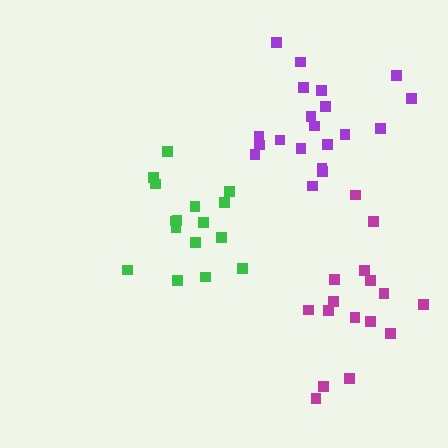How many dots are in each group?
Group 1: 16 dots, Group 2: 16 dots, Group 3: 20 dots (52 total).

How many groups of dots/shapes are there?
There are 3 groups.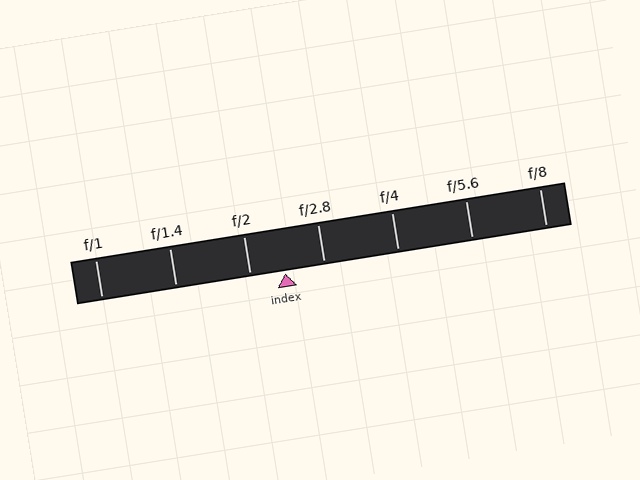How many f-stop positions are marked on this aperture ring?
There are 7 f-stop positions marked.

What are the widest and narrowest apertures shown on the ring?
The widest aperture shown is f/1 and the narrowest is f/8.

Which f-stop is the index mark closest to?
The index mark is closest to f/2.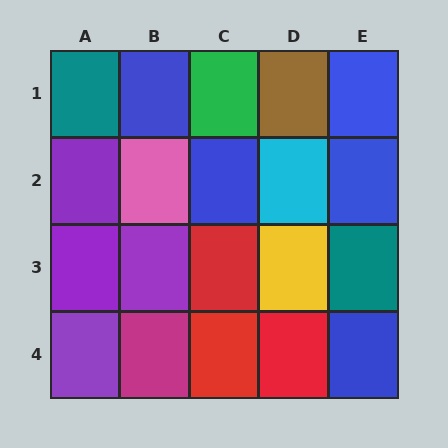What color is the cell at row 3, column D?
Yellow.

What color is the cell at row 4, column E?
Blue.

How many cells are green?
1 cell is green.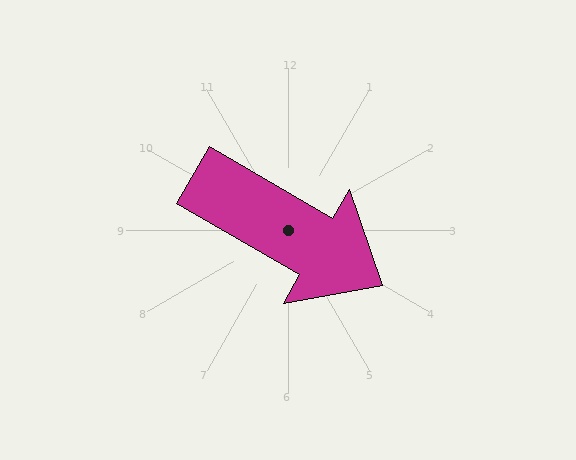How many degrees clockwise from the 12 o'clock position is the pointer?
Approximately 120 degrees.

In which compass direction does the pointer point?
Southeast.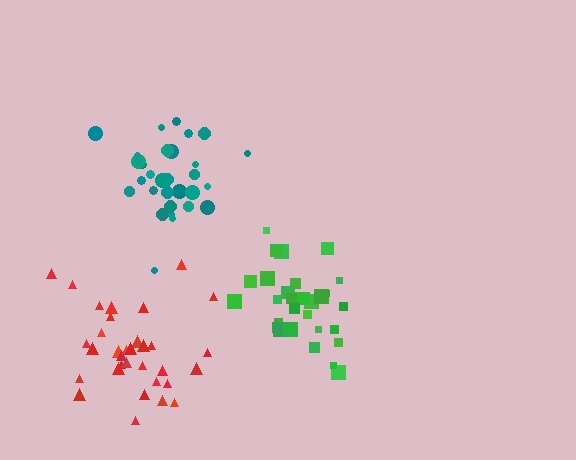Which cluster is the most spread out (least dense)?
Red.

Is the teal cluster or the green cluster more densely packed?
Green.